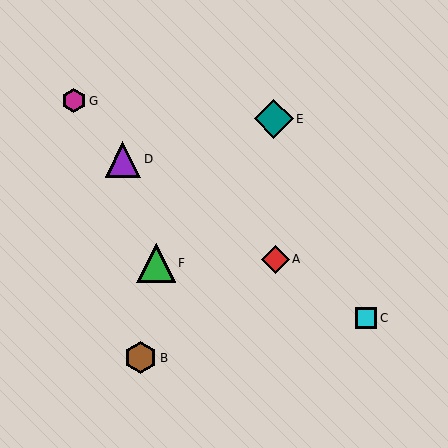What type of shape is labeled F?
Shape F is a green triangle.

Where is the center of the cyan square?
The center of the cyan square is at (366, 318).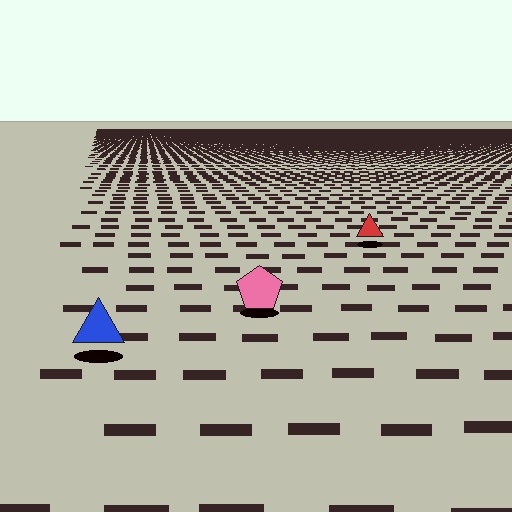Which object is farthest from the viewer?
The red triangle is farthest from the viewer. It appears smaller and the ground texture around it is denser.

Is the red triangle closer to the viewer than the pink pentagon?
No. The pink pentagon is closer — you can tell from the texture gradient: the ground texture is coarser near it.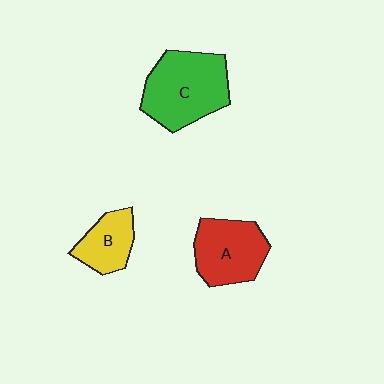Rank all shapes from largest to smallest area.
From largest to smallest: C (green), A (red), B (yellow).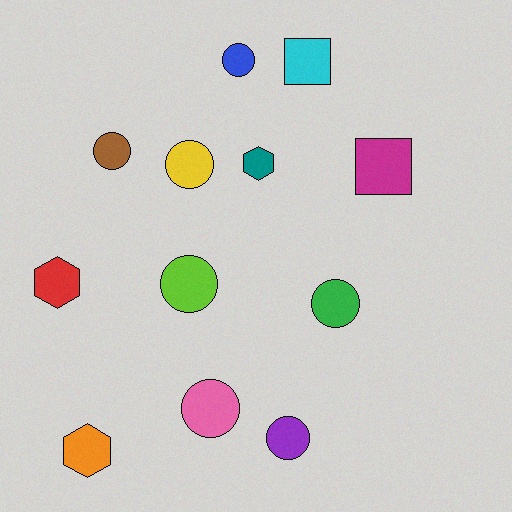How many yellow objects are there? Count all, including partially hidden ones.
There is 1 yellow object.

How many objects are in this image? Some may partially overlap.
There are 12 objects.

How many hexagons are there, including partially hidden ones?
There are 3 hexagons.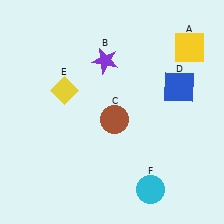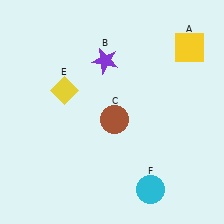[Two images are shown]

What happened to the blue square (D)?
The blue square (D) was removed in Image 2. It was in the top-right area of Image 1.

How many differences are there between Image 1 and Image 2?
There is 1 difference between the two images.